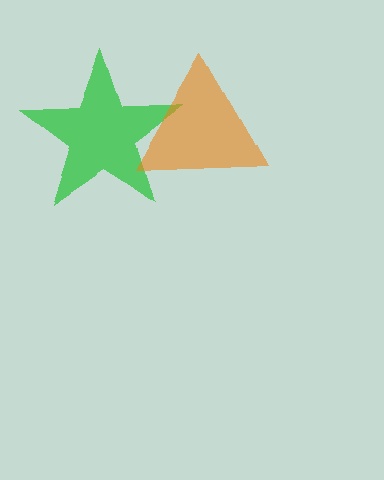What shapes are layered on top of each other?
The layered shapes are: a green star, an orange triangle.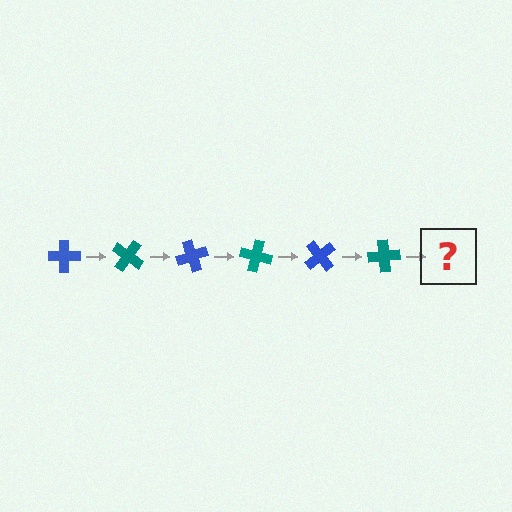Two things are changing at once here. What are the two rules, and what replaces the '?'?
The two rules are that it rotates 35 degrees each step and the color cycles through blue and teal. The '?' should be a blue cross, rotated 210 degrees from the start.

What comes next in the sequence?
The next element should be a blue cross, rotated 210 degrees from the start.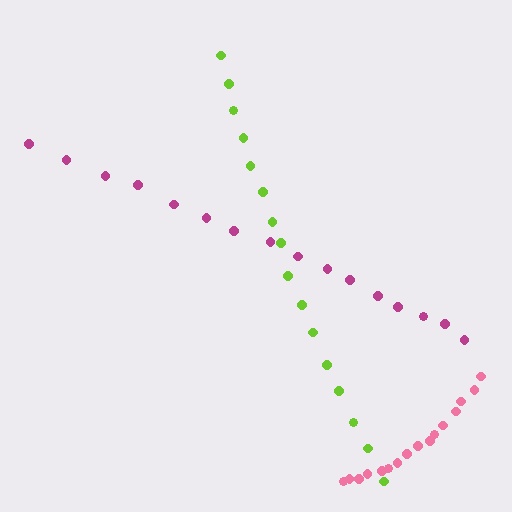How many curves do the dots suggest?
There are 3 distinct paths.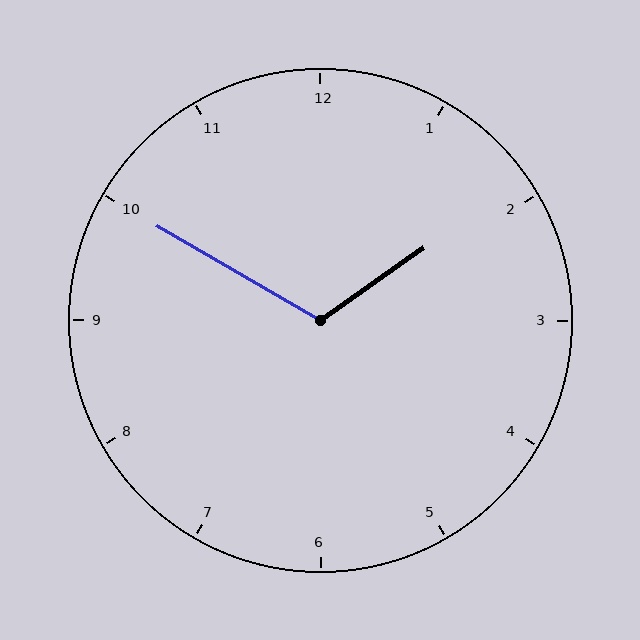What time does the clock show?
1:50.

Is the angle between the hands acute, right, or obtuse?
It is obtuse.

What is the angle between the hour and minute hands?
Approximately 115 degrees.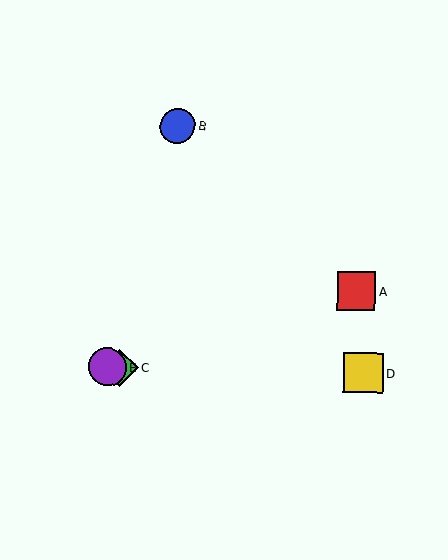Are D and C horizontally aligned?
Yes, both are at y≈373.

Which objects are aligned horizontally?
Objects C, D, E are aligned horizontally.